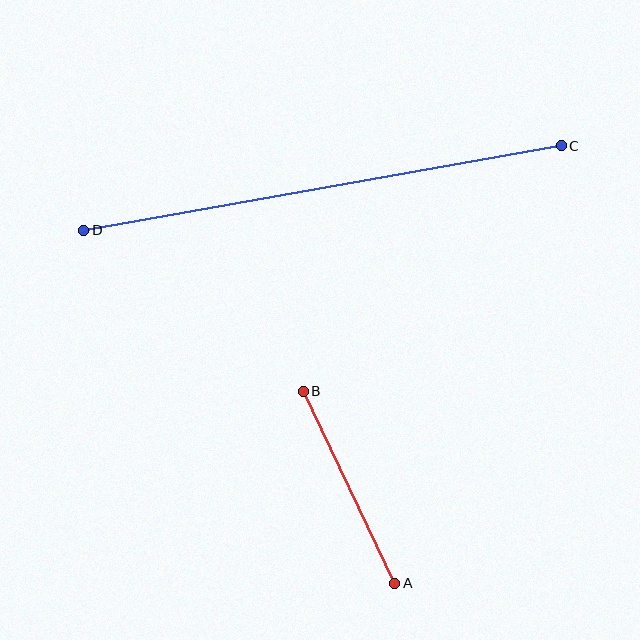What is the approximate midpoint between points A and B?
The midpoint is at approximately (349, 487) pixels.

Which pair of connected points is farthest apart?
Points C and D are farthest apart.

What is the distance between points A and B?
The distance is approximately 212 pixels.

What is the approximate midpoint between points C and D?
The midpoint is at approximately (322, 188) pixels.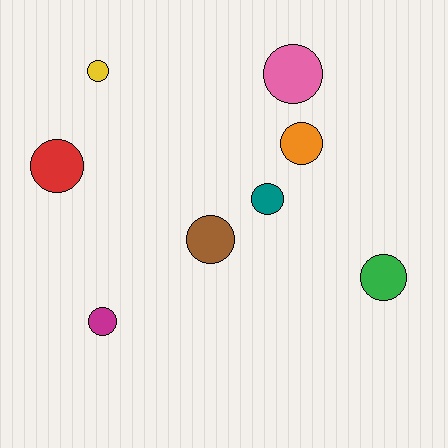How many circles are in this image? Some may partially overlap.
There are 8 circles.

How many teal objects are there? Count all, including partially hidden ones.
There is 1 teal object.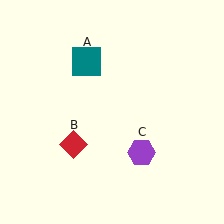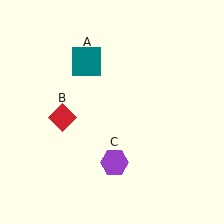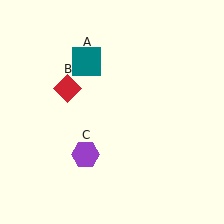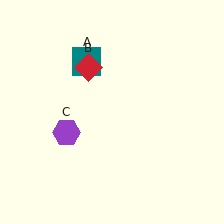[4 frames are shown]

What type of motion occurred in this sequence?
The red diamond (object B), purple hexagon (object C) rotated clockwise around the center of the scene.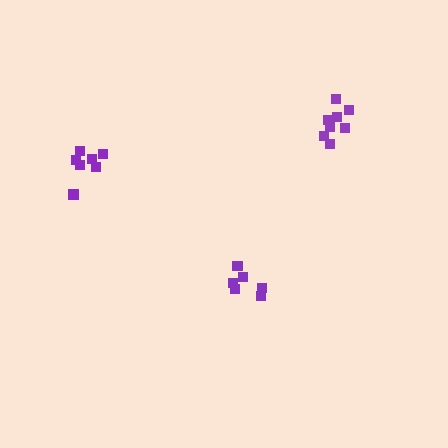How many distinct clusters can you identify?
There are 3 distinct clusters.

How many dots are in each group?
Group 1: 6 dots, Group 2: 8 dots, Group 3: 7 dots (21 total).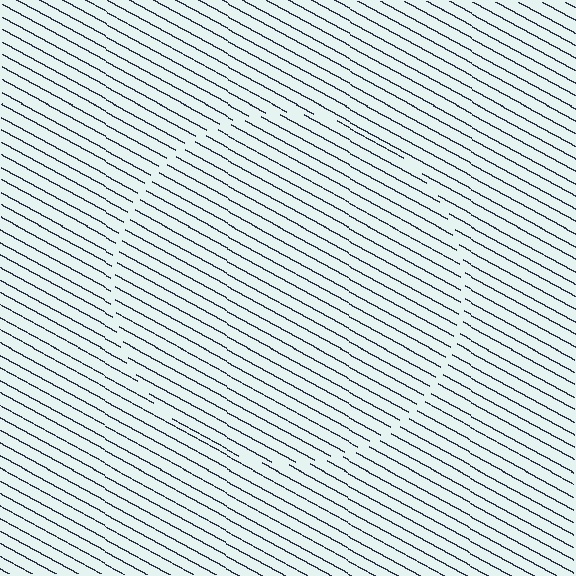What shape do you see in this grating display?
An illusory circle. The interior of the shape contains the same grating, shifted by half a period — the contour is defined by the phase discontinuity where line-ends from the inner and outer gratings abut.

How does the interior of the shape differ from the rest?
The interior of the shape contains the same grating, shifted by half a period — the contour is defined by the phase discontinuity where line-ends from the inner and outer gratings abut.